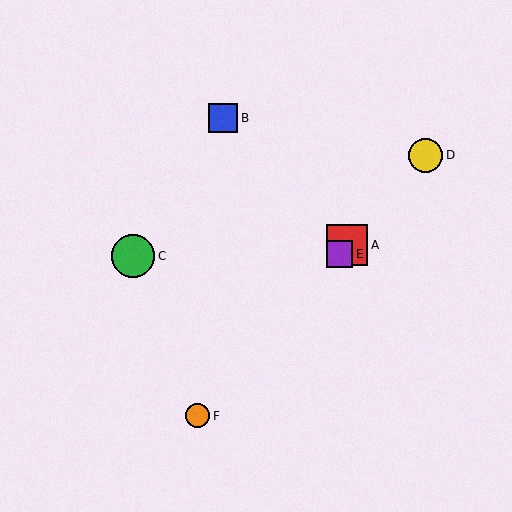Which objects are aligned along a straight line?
Objects A, D, E, F are aligned along a straight line.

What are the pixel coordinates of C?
Object C is at (133, 256).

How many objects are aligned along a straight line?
4 objects (A, D, E, F) are aligned along a straight line.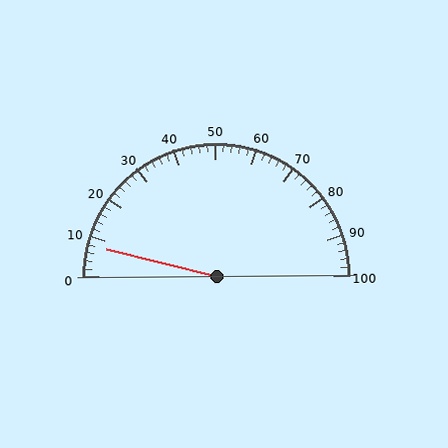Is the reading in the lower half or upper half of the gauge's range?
The reading is in the lower half of the range (0 to 100).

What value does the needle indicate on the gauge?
The needle indicates approximately 8.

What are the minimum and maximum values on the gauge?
The gauge ranges from 0 to 100.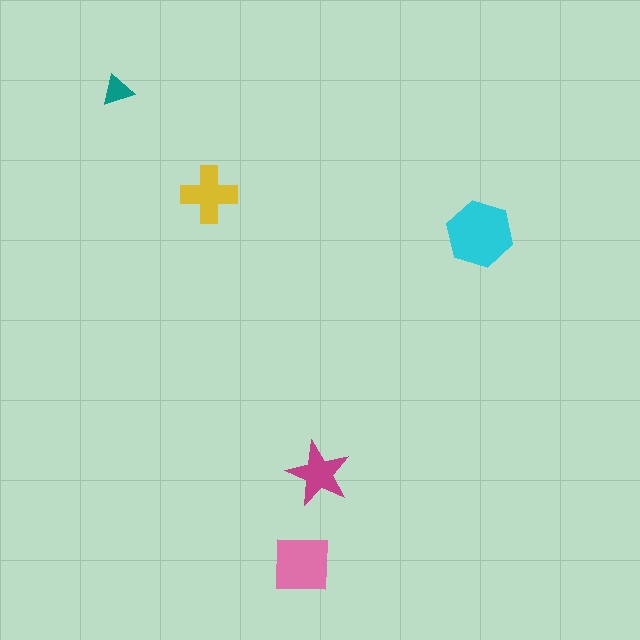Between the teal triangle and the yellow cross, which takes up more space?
The yellow cross.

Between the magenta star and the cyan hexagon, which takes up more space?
The cyan hexagon.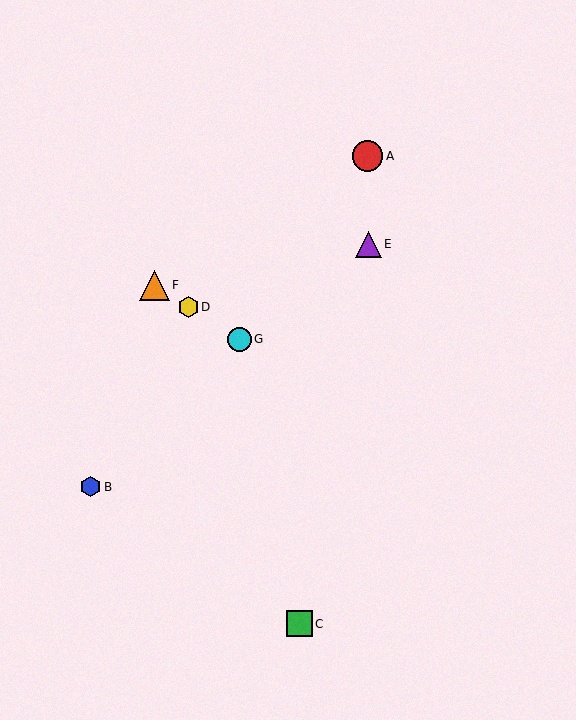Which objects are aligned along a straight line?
Objects D, F, G are aligned along a straight line.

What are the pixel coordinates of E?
Object E is at (369, 244).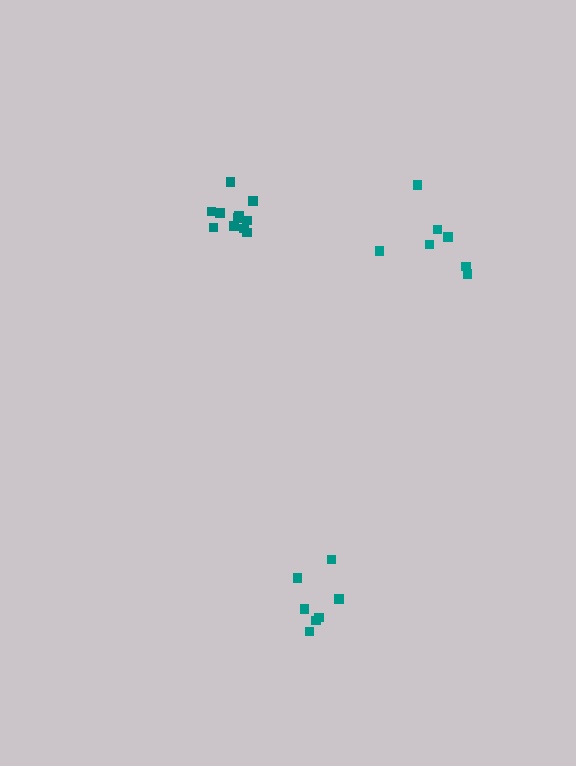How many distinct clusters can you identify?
There are 3 distinct clusters.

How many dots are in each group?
Group 1: 7 dots, Group 2: 11 dots, Group 3: 7 dots (25 total).